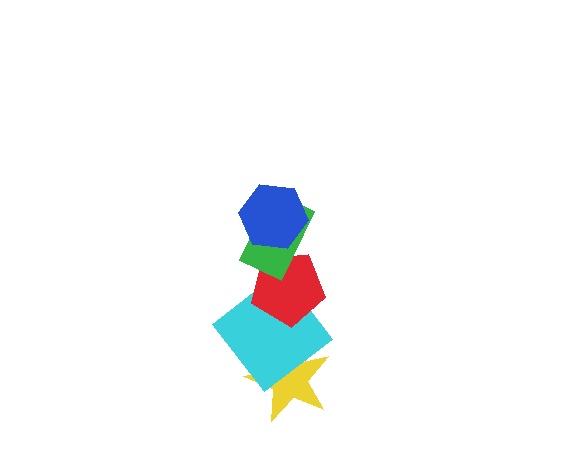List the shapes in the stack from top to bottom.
From top to bottom: the blue hexagon, the green rectangle, the red pentagon, the cyan diamond, the yellow star.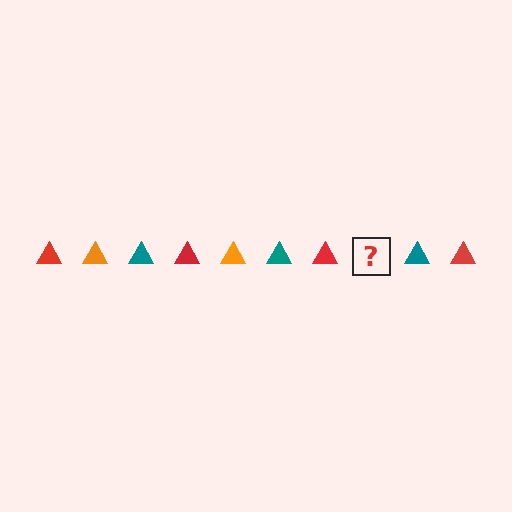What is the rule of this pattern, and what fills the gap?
The rule is that the pattern cycles through red, orange, teal triangles. The gap should be filled with an orange triangle.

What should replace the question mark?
The question mark should be replaced with an orange triangle.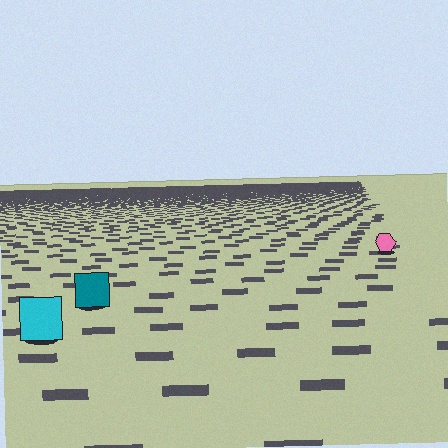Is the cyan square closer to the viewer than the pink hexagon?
Yes. The cyan square is closer — you can tell from the texture gradient: the ground texture is coarser near it.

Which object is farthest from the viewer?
The pink hexagon is farthest from the viewer. It appears smaller and the ground texture around it is denser.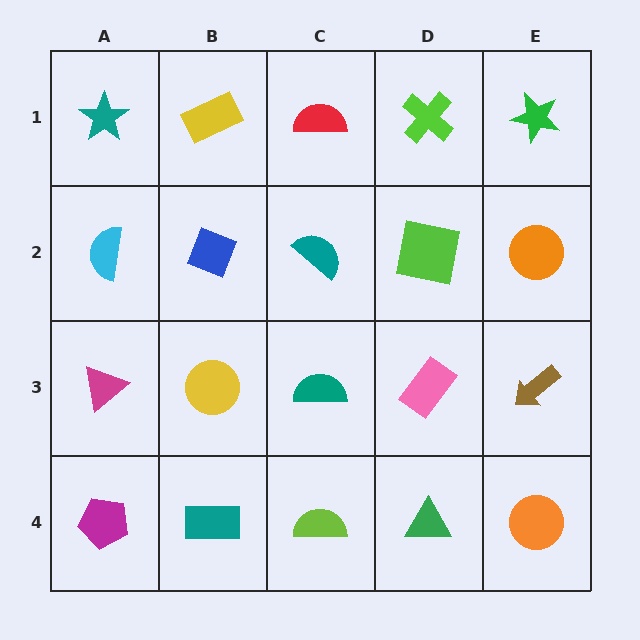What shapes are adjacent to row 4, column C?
A teal semicircle (row 3, column C), a teal rectangle (row 4, column B), a green triangle (row 4, column D).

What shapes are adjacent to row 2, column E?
A green star (row 1, column E), a brown arrow (row 3, column E), a lime square (row 2, column D).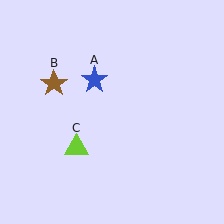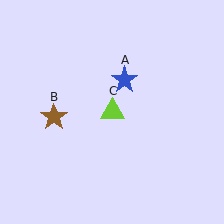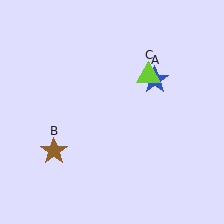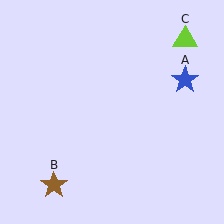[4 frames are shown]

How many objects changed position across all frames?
3 objects changed position: blue star (object A), brown star (object B), lime triangle (object C).